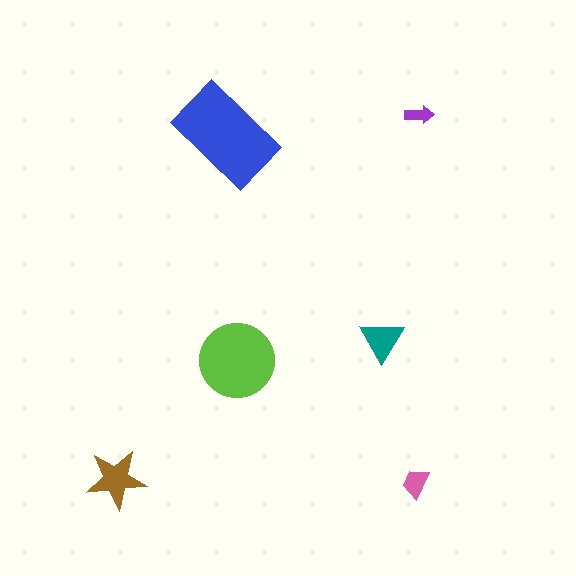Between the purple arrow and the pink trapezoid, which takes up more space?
The pink trapezoid.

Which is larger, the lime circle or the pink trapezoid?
The lime circle.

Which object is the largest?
The blue rectangle.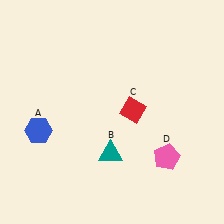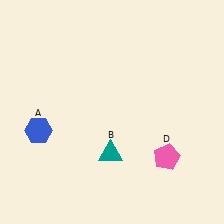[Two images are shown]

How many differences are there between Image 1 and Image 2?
There is 1 difference between the two images.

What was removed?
The red diamond (C) was removed in Image 2.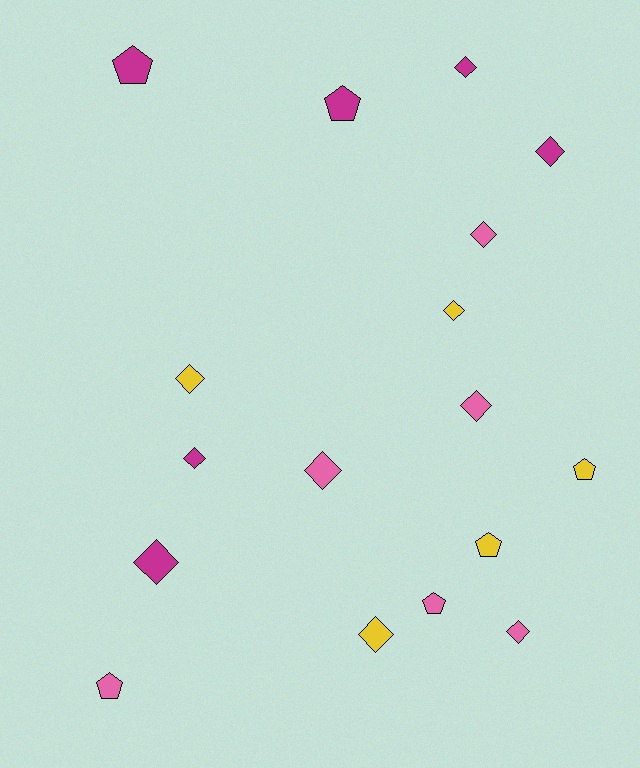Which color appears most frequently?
Magenta, with 6 objects.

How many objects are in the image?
There are 17 objects.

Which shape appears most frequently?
Diamond, with 11 objects.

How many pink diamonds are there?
There are 4 pink diamonds.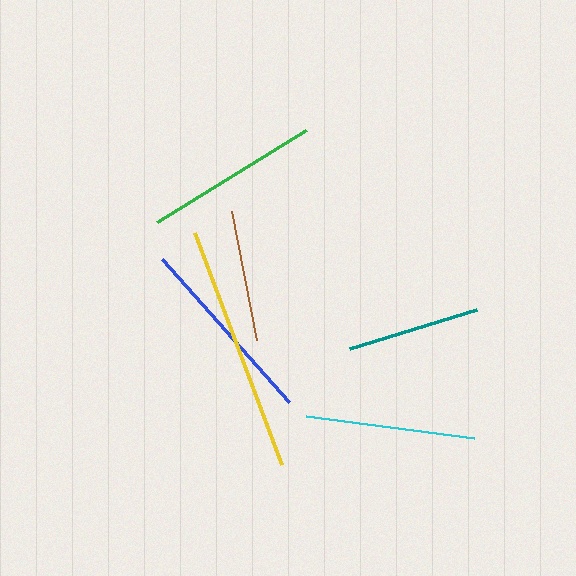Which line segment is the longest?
The yellow line is the longest at approximately 248 pixels.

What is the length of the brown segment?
The brown segment is approximately 132 pixels long.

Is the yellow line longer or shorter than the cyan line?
The yellow line is longer than the cyan line.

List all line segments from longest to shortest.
From longest to shortest: yellow, blue, green, cyan, teal, brown.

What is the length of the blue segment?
The blue segment is approximately 191 pixels long.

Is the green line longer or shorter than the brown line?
The green line is longer than the brown line.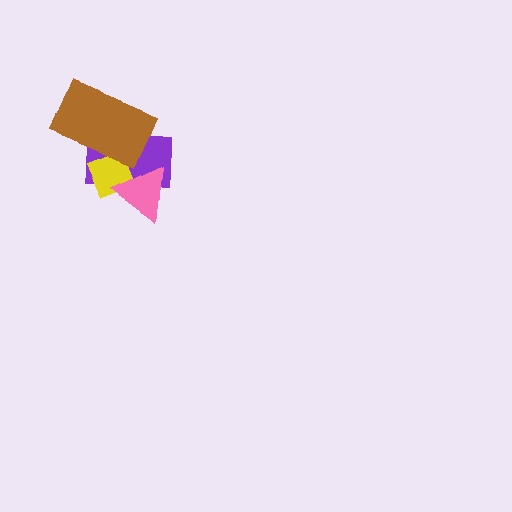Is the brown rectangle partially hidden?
No, no other shape covers it.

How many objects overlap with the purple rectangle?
3 objects overlap with the purple rectangle.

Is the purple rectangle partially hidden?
Yes, it is partially covered by another shape.